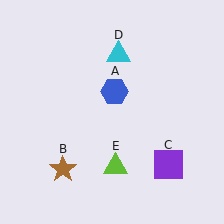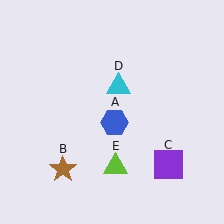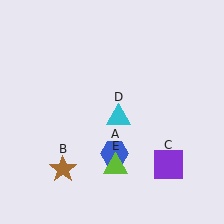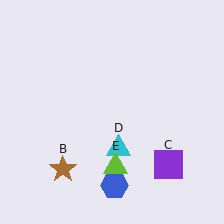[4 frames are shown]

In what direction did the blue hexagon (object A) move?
The blue hexagon (object A) moved down.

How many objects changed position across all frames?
2 objects changed position: blue hexagon (object A), cyan triangle (object D).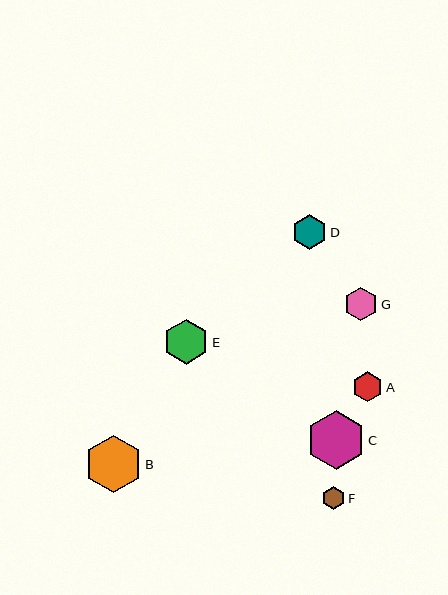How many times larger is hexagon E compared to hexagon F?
Hexagon E is approximately 2.0 times the size of hexagon F.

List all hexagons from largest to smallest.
From largest to smallest: C, B, E, D, G, A, F.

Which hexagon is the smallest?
Hexagon F is the smallest with a size of approximately 23 pixels.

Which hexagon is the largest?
Hexagon C is the largest with a size of approximately 58 pixels.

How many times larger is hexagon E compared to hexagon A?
Hexagon E is approximately 1.5 times the size of hexagon A.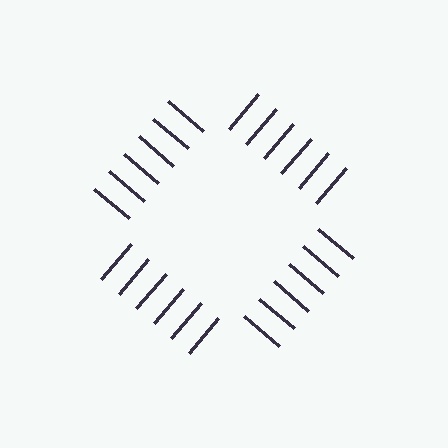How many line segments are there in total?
24 — 6 along each of the 4 edges.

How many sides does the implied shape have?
4 sides — the line-ends trace a square.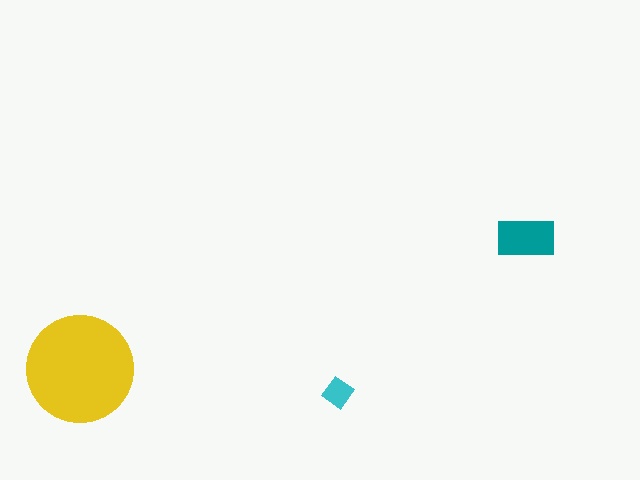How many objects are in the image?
There are 3 objects in the image.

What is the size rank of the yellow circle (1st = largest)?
1st.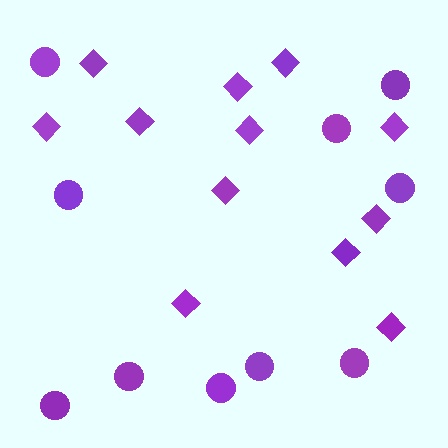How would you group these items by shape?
There are 2 groups: one group of circles (10) and one group of diamonds (12).